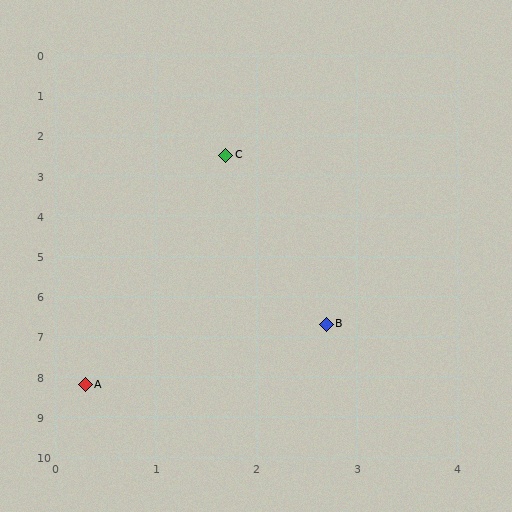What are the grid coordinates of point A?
Point A is at approximately (0.3, 8.2).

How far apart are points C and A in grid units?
Points C and A are about 5.9 grid units apart.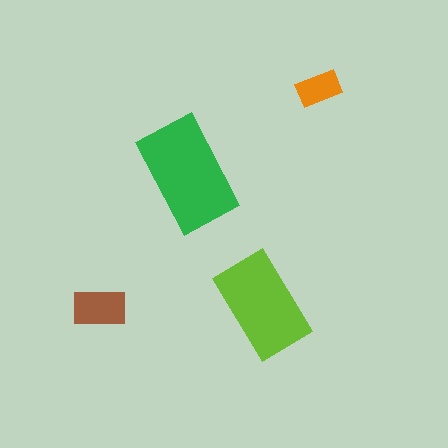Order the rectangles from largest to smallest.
the green one, the lime one, the brown one, the orange one.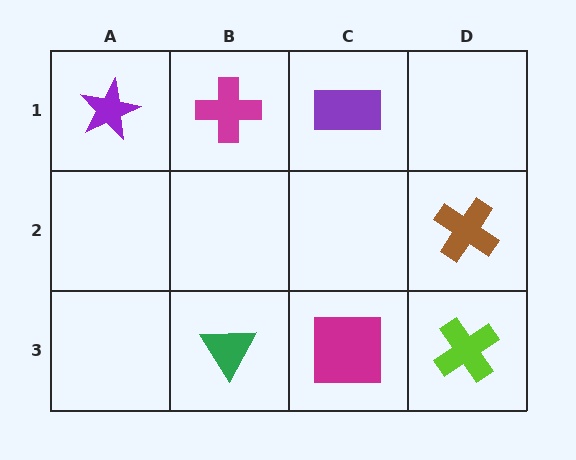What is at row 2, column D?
A brown cross.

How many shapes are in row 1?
3 shapes.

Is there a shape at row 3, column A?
No, that cell is empty.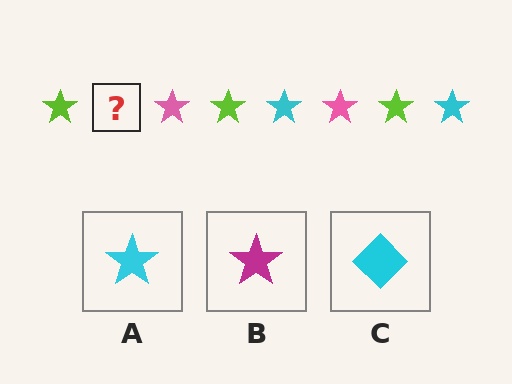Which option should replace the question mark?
Option A.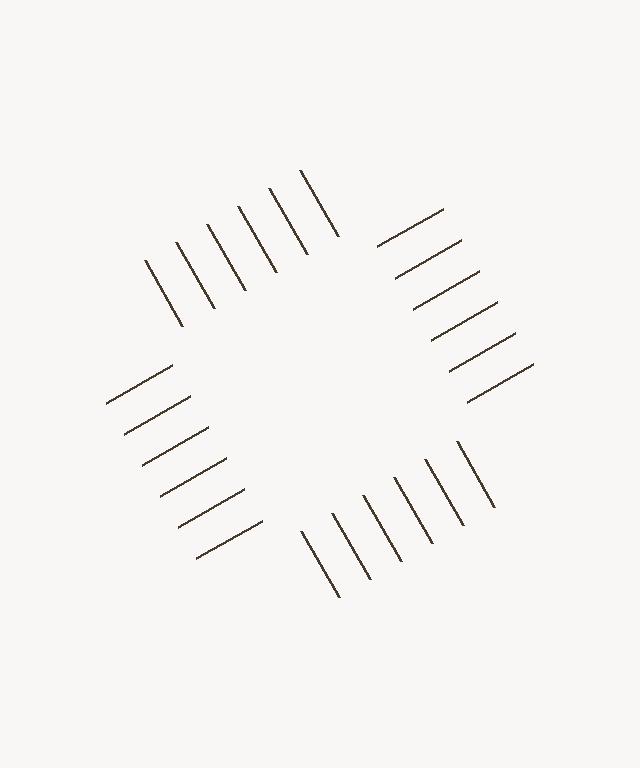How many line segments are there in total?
24 — 6 along each of the 4 edges.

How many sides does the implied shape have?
4 sides — the line-ends trace a square.